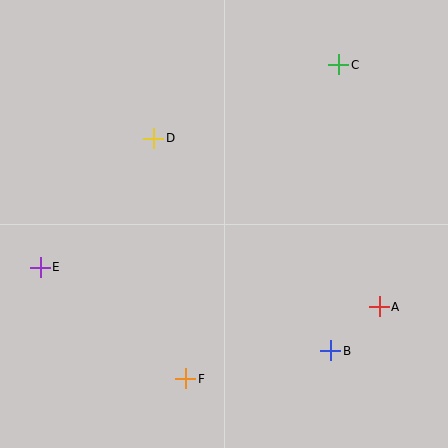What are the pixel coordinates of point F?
Point F is at (186, 379).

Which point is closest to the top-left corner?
Point D is closest to the top-left corner.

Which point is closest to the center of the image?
Point D at (154, 138) is closest to the center.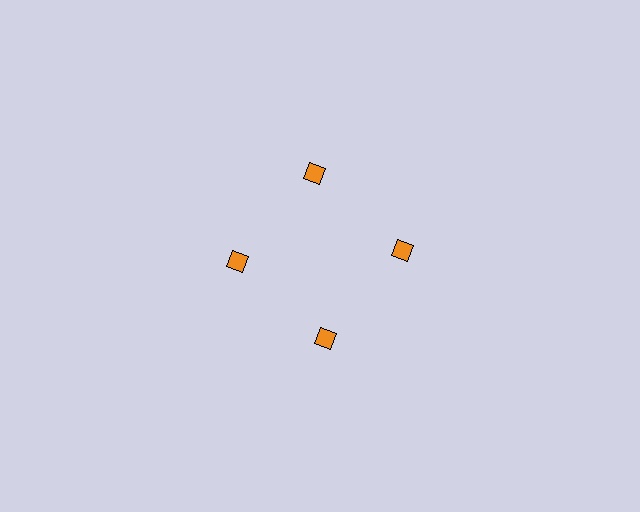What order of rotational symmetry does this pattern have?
This pattern has 4-fold rotational symmetry.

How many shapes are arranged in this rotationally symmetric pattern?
There are 4 shapes, arranged in 4 groups of 1.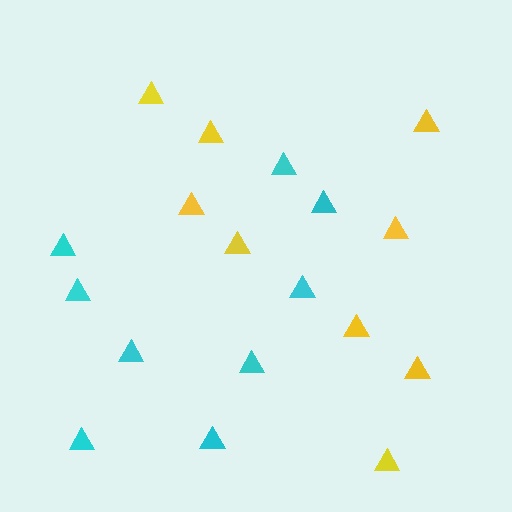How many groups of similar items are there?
There are 2 groups: one group of cyan triangles (9) and one group of yellow triangles (9).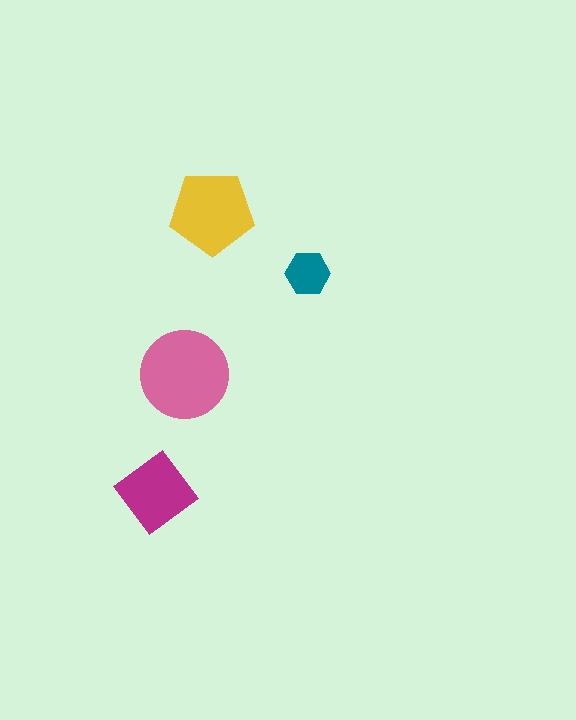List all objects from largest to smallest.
The pink circle, the yellow pentagon, the magenta diamond, the teal hexagon.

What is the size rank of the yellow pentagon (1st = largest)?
2nd.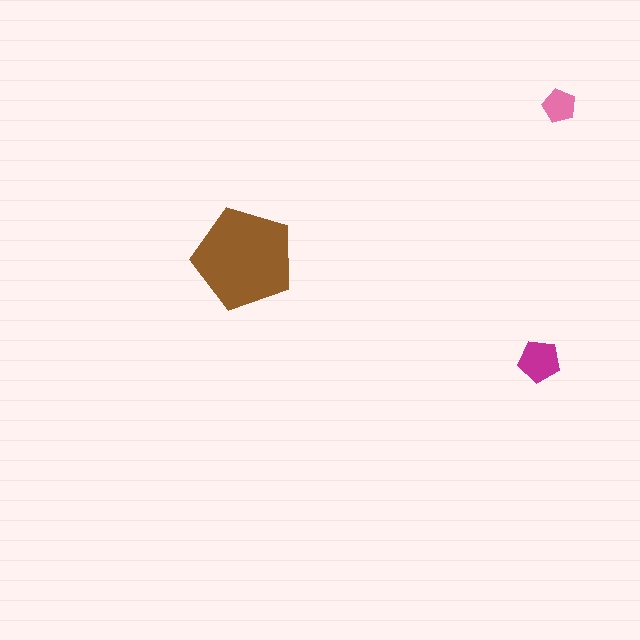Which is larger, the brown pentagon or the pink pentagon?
The brown one.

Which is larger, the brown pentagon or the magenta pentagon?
The brown one.